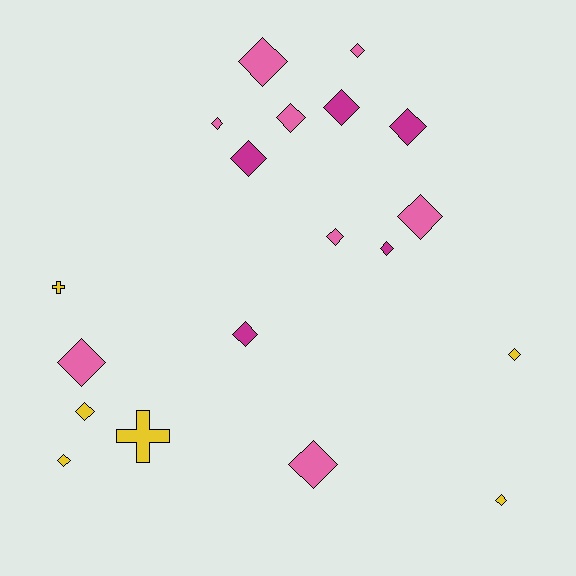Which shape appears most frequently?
Diamond, with 17 objects.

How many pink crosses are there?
There are no pink crosses.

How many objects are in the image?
There are 19 objects.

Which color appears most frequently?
Pink, with 8 objects.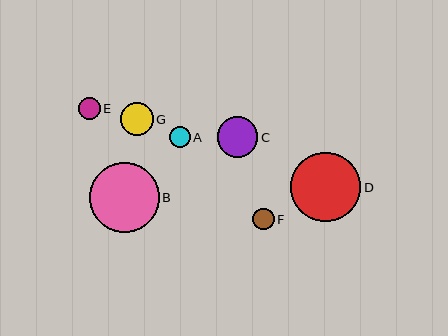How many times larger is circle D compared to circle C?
Circle D is approximately 1.7 times the size of circle C.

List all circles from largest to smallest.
From largest to smallest: B, D, C, G, F, E, A.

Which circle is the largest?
Circle B is the largest with a size of approximately 70 pixels.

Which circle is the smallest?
Circle A is the smallest with a size of approximately 21 pixels.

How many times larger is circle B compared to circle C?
Circle B is approximately 1.7 times the size of circle C.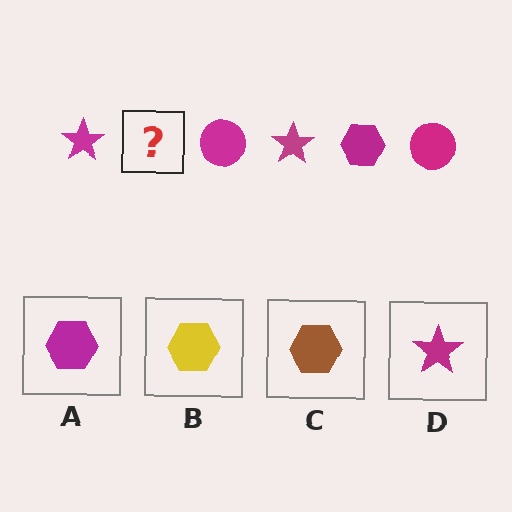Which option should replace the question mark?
Option A.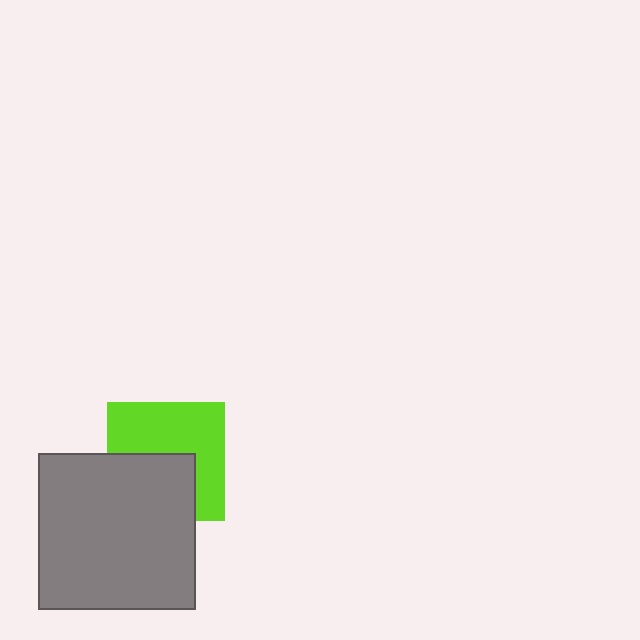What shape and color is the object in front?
The object in front is a gray square.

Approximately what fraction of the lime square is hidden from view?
Roughly 42% of the lime square is hidden behind the gray square.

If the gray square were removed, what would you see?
You would see the complete lime square.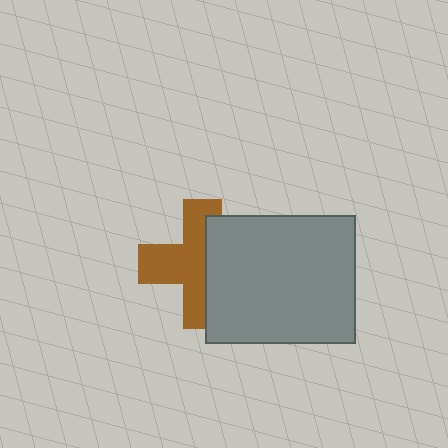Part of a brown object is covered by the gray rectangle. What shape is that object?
It is a cross.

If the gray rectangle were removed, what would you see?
You would see the complete brown cross.